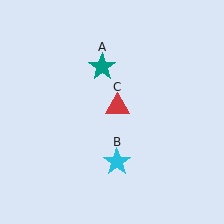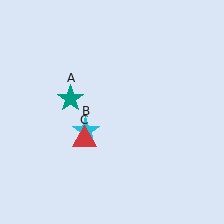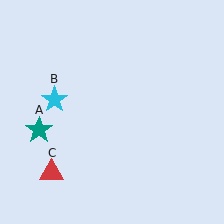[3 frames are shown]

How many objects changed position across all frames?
3 objects changed position: teal star (object A), cyan star (object B), red triangle (object C).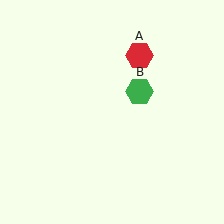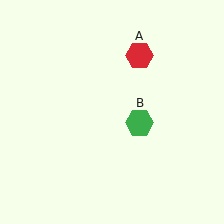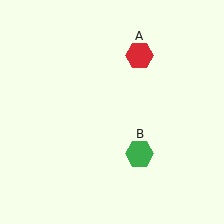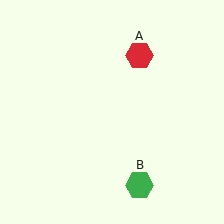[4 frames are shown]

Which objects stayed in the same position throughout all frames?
Red hexagon (object A) remained stationary.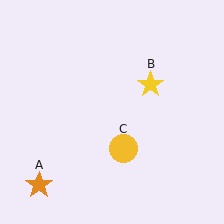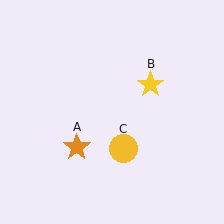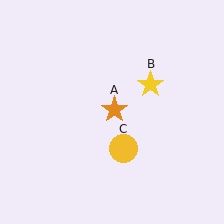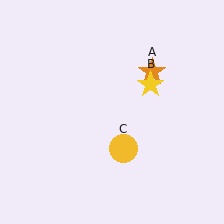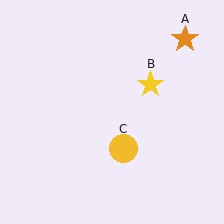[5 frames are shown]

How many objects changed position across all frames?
1 object changed position: orange star (object A).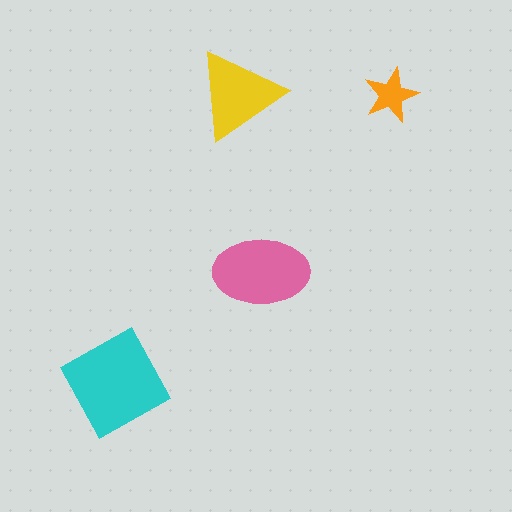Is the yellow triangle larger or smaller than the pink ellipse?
Smaller.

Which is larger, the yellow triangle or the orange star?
The yellow triangle.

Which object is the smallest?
The orange star.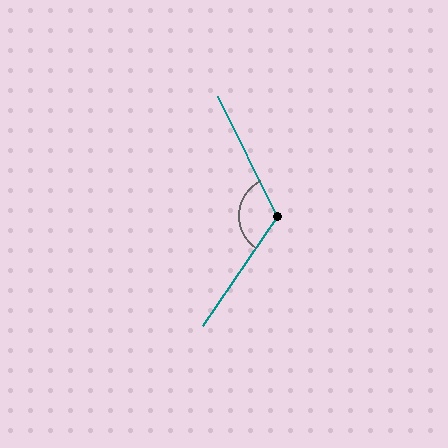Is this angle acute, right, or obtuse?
It is obtuse.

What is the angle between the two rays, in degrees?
Approximately 120 degrees.